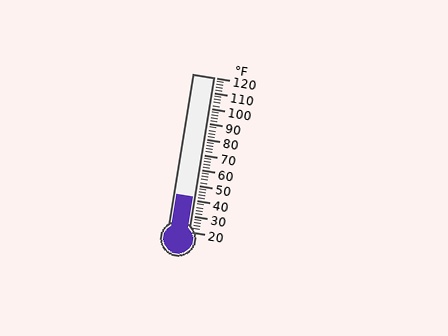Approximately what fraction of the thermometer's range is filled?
The thermometer is filled to approximately 20% of its range.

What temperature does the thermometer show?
The thermometer shows approximately 42°F.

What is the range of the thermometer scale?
The thermometer scale ranges from 20°F to 120°F.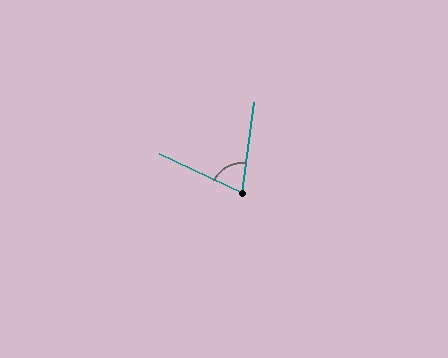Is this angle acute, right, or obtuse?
It is acute.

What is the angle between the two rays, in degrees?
Approximately 73 degrees.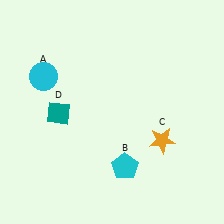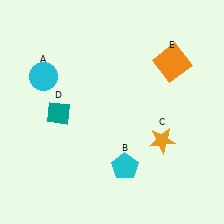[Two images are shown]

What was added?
An orange square (E) was added in Image 2.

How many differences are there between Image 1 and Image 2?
There is 1 difference between the two images.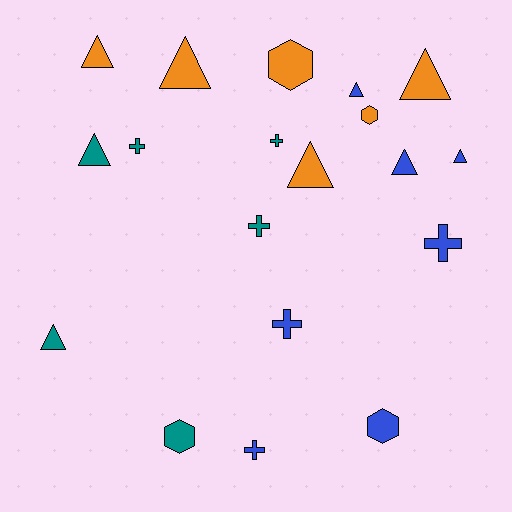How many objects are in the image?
There are 19 objects.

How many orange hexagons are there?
There are 2 orange hexagons.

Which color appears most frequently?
Blue, with 7 objects.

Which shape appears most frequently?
Triangle, with 9 objects.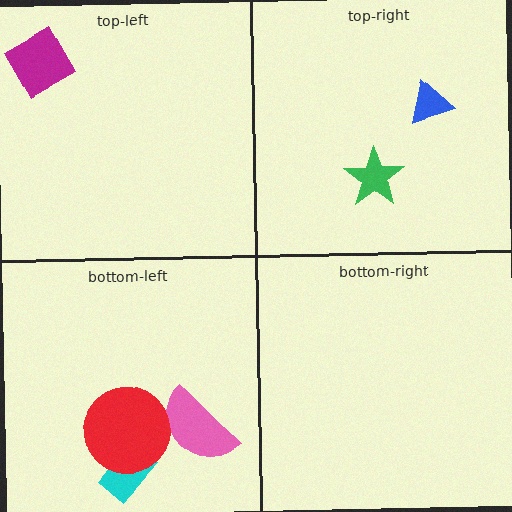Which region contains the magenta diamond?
The top-left region.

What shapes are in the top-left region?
The magenta diamond.